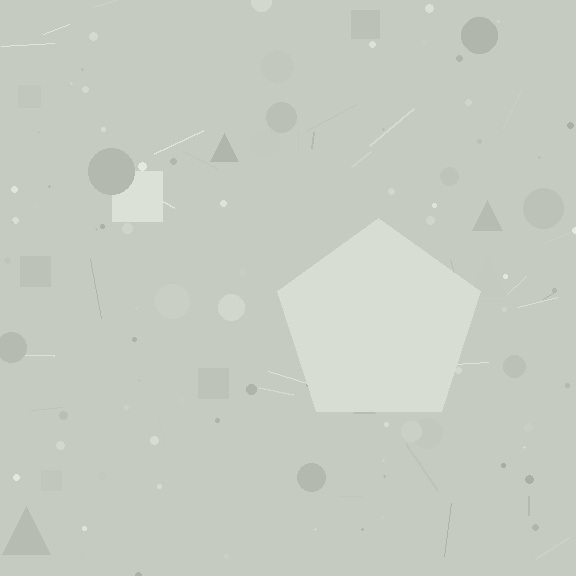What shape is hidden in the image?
A pentagon is hidden in the image.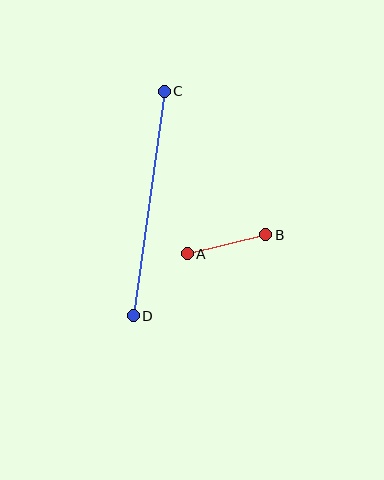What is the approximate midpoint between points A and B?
The midpoint is at approximately (227, 244) pixels.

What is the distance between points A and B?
The distance is approximately 80 pixels.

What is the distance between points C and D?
The distance is approximately 227 pixels.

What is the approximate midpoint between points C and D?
The midpoint is at approximately (149, 204) pixels.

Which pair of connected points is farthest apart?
Points C and D are farthest apart.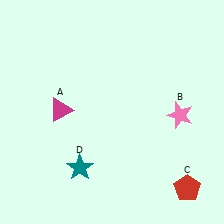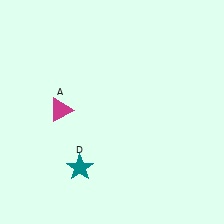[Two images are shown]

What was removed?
The red pentagon (C), the pink star (B) were removed in Image 2.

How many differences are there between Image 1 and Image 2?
There are 2 differences between the two images.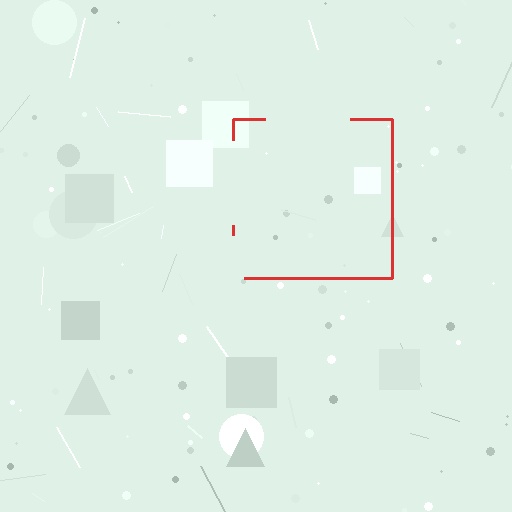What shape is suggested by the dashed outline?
The dashed outline suggests a square.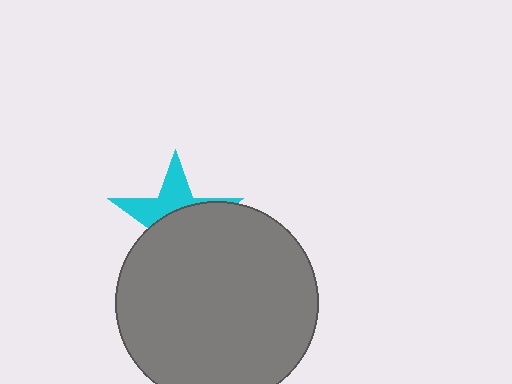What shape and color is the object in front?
The object in front is a gray circle.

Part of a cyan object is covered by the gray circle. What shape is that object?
It is a star.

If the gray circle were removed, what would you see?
You would see the complete cyan star.